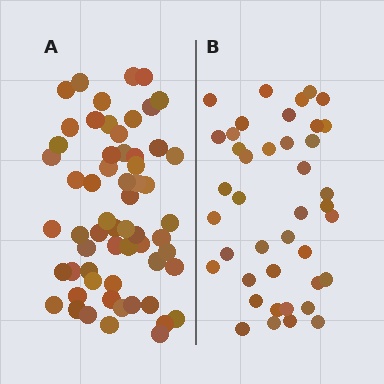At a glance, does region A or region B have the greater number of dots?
Region A (the left region) has more dots.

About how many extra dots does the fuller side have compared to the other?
Region A has approximately 20 more dots than region B.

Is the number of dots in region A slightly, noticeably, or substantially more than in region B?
Region A has substantially more. The ratio is roughly 1.5 to 1.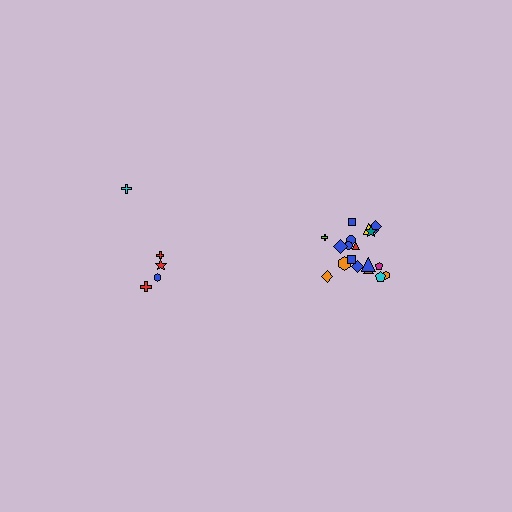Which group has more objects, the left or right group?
The right group.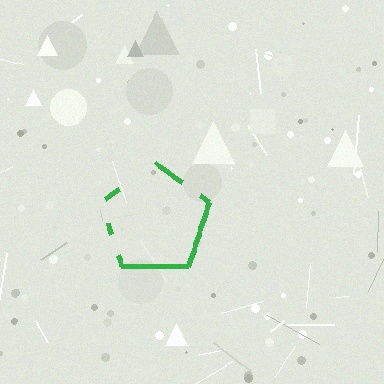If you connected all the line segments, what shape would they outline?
They would outline a pentagon.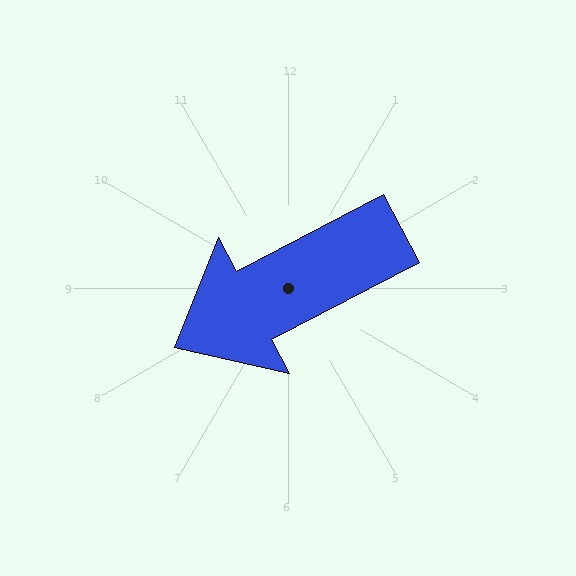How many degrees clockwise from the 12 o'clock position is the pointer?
Approximately 242 degrees.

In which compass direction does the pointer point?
Southwest.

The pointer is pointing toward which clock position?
Roughly 8 o'clock.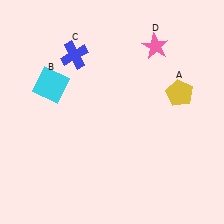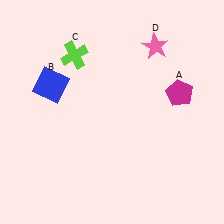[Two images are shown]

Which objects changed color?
A changed from yellow to magenta. B changed from cyan to blue. C changed from blue to lime.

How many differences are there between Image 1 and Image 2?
There are 3 differences between the two images.